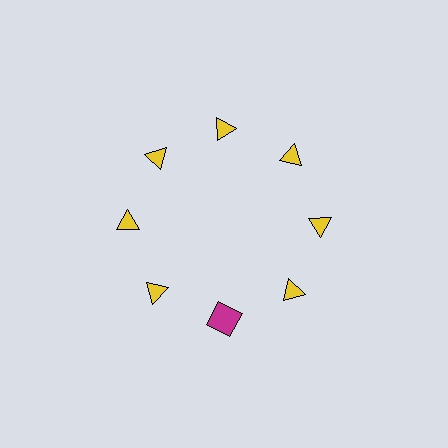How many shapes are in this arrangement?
There are 8 shapes arranged in a ring pattern.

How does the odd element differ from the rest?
It differs in both color (magenta instead of yellow) and shape (square instead of triangle).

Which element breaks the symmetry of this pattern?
The magenta square at roughly the 6 o'clock position breaks the symmetry. All other shapes are yellow triangles.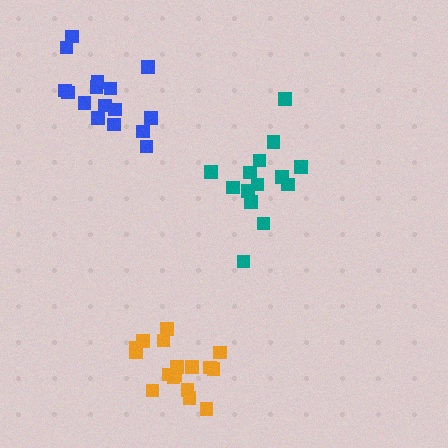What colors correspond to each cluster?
The clusters are colored: orange, blue, teal.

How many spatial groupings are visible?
There are 3 spatial groupings.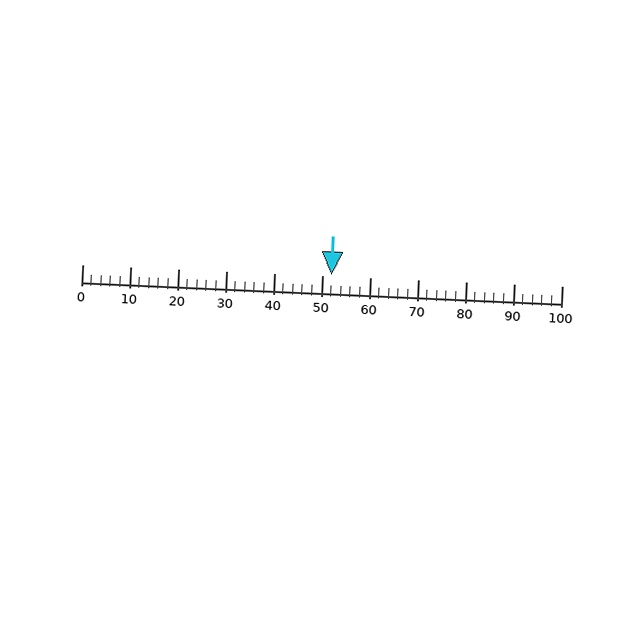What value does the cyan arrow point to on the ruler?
The cyan arrow points to approximately 52.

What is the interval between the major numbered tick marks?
The major tick marks are spaced 10 units apart.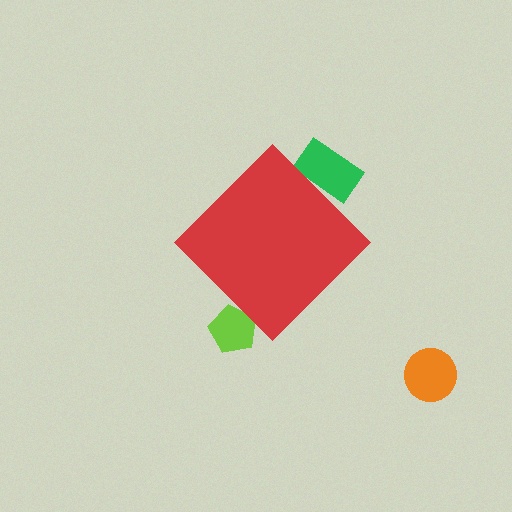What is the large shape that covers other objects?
A red diamond.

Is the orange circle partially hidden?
No, the orange circle is fully visible.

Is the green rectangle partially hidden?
Yes, the green rectangle is partially hidden behind the red diamond.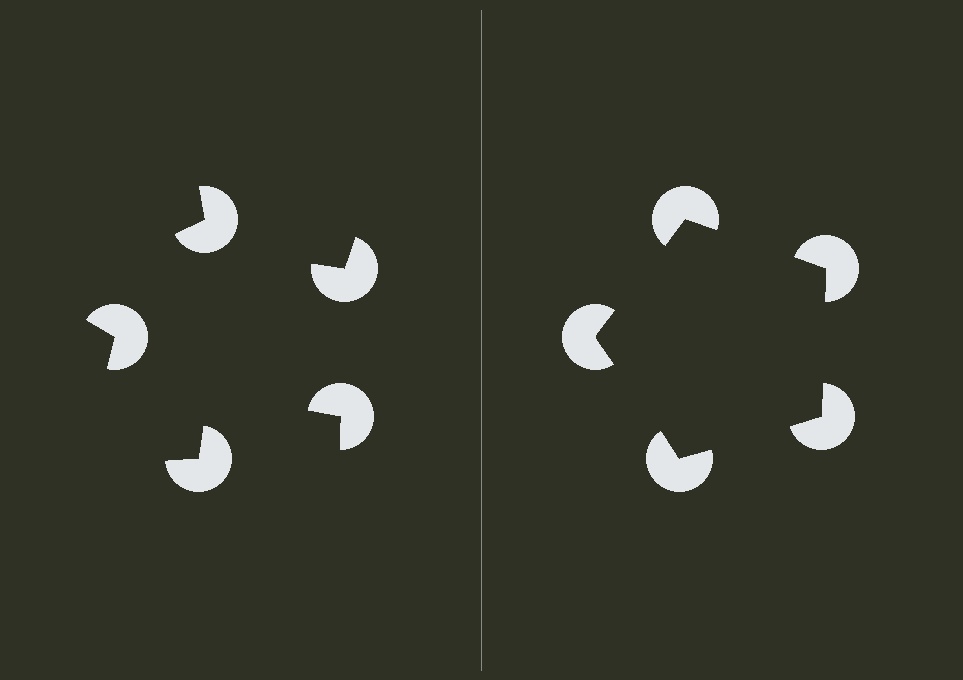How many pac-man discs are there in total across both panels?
10 — 5 on each side.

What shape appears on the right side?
An illusory pentagon.